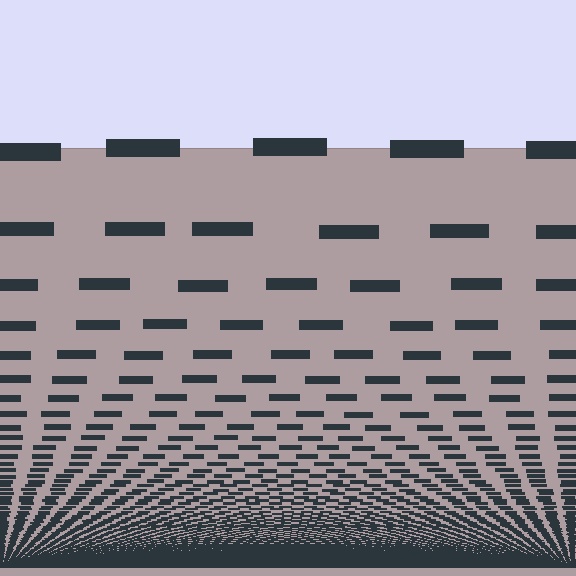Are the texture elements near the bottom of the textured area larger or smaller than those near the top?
Smaller. The gradient is inverted — elements near the bottom are smaller and denser.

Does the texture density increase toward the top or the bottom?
Density increases toward the bottom.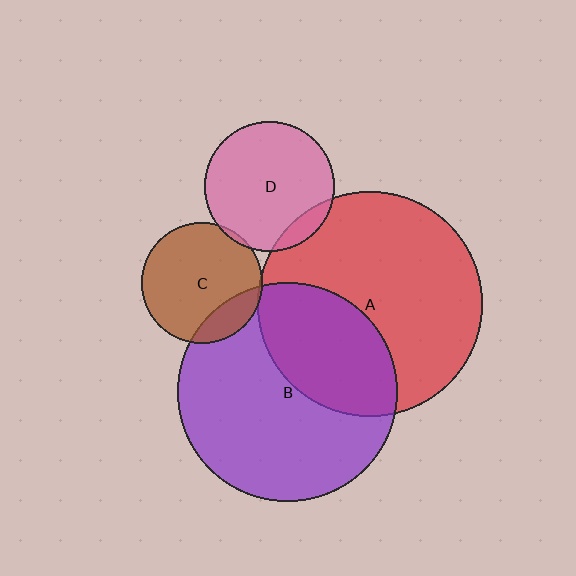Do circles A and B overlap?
Yes.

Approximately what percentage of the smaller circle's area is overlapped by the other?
Approximately 35%.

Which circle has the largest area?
Circle A (red).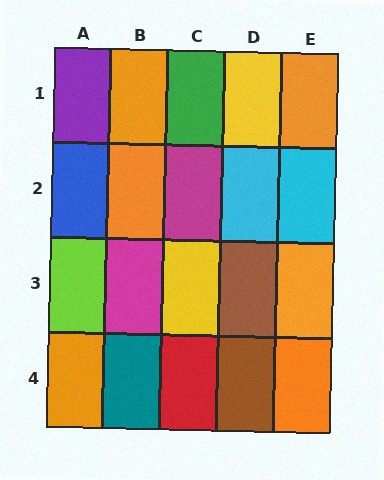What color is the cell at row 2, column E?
Cyan.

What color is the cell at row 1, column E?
Orange.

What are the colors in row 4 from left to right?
Orange, teal, red, brown, orange.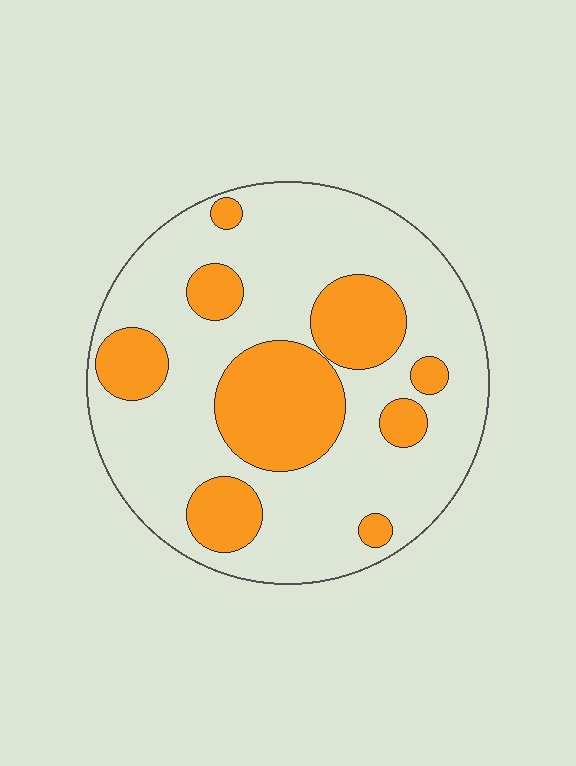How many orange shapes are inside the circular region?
9.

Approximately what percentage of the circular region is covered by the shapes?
Approximately 30%.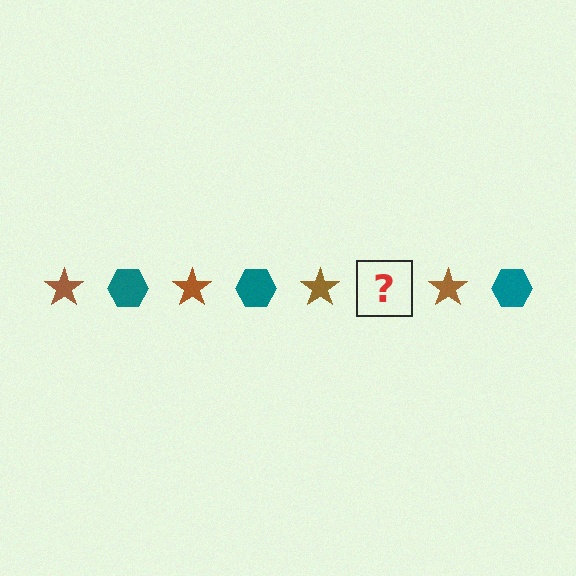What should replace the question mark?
The question mark should be replaced with a teal hexagon.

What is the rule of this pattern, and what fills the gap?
The rule is that the pattern alternates between brown star and teal hexagon. The gap should be filled with a teal hexagon.